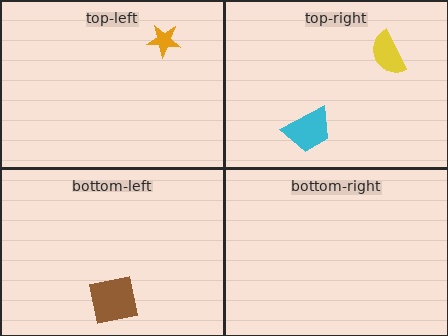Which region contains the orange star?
The top-left region.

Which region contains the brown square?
The bottom-left region.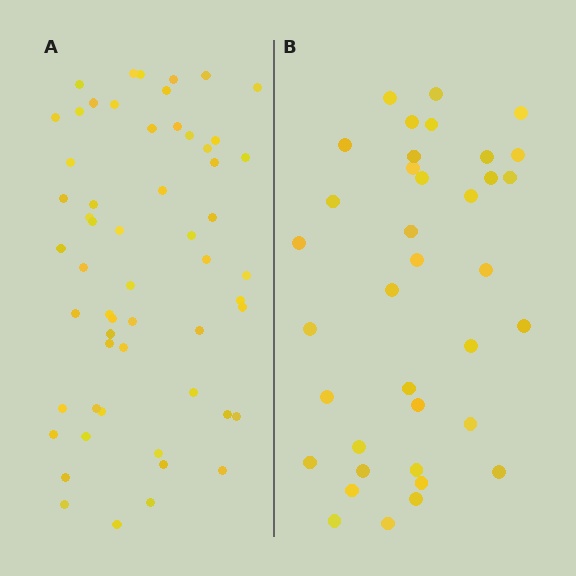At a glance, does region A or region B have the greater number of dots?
Region A (the left region) has more dots.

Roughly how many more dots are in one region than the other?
Region A has approximately 20 more dots than region B.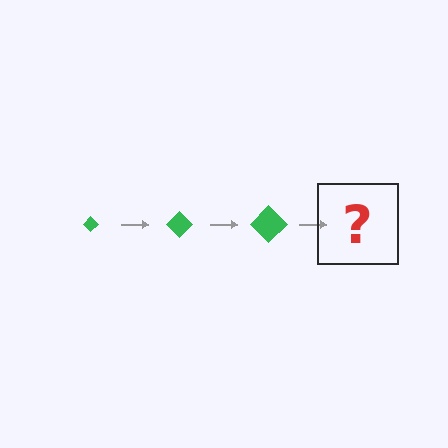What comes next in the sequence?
The next element should be a green diamond, larger than the previous one.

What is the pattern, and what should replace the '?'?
The pattern is that the diamond gets progressively larger each step. The '?' should be a green diamond, larger than the previous one.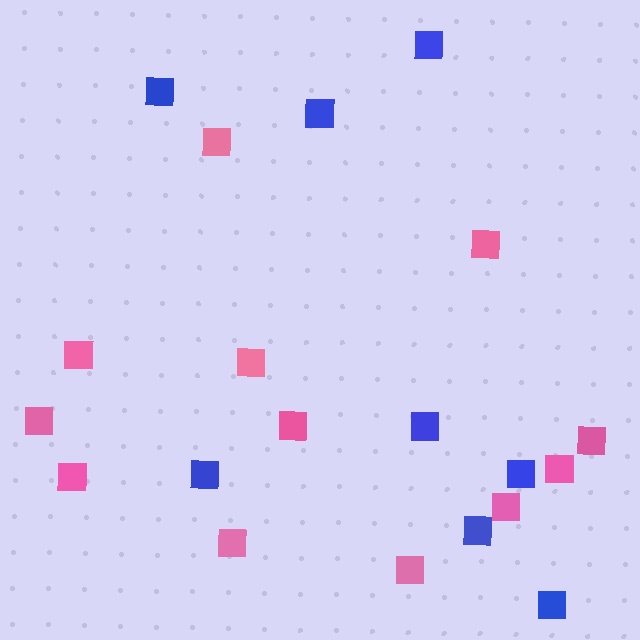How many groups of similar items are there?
There are 2 groups: one group of blue squares (8) and one group of pink squares (12).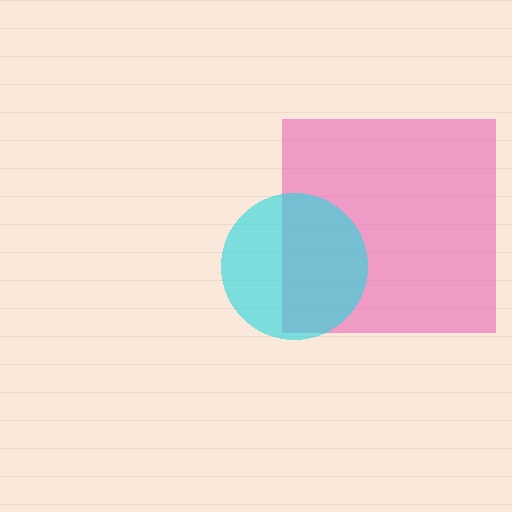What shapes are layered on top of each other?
The layered shapes are: a pink square, a cyan circle.